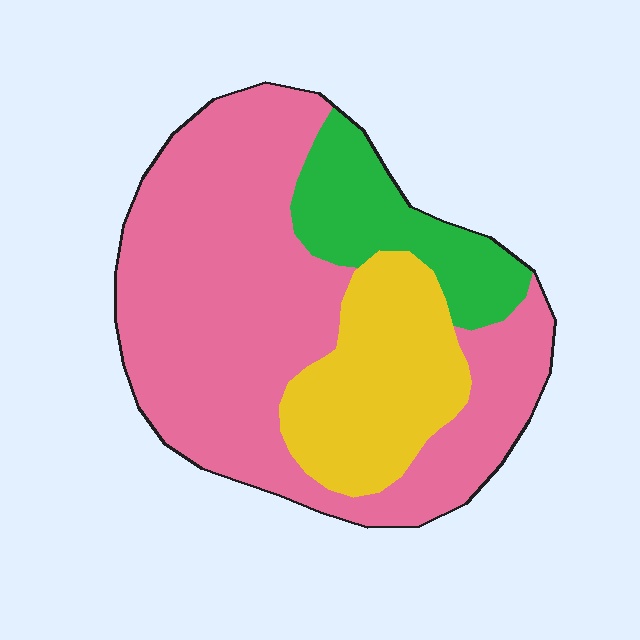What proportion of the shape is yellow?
Yellow takes up about one fifth (1/5) of the shape.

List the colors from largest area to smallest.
From largest to smallest: pink, yellow, green.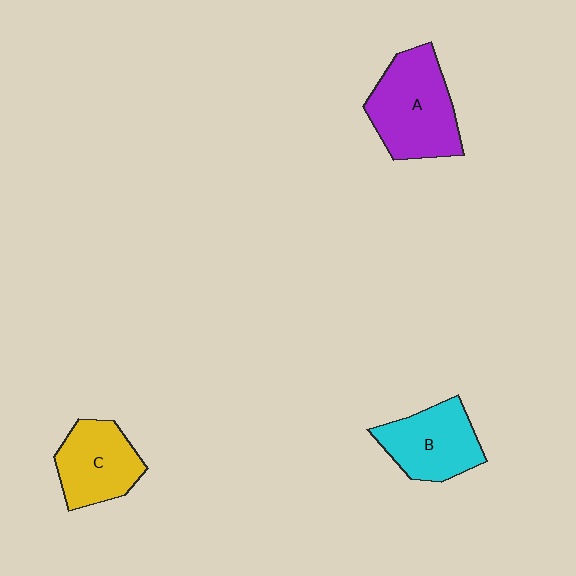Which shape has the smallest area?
Shape C (yellow).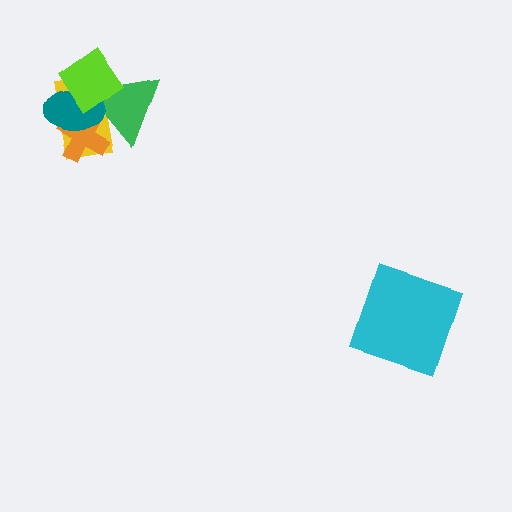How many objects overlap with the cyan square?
0 objects overlap with the cyan square.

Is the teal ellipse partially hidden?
Yes, it is partially covered by another shape.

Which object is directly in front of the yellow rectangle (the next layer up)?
The green triangle is directly in front of the yellow rectangle.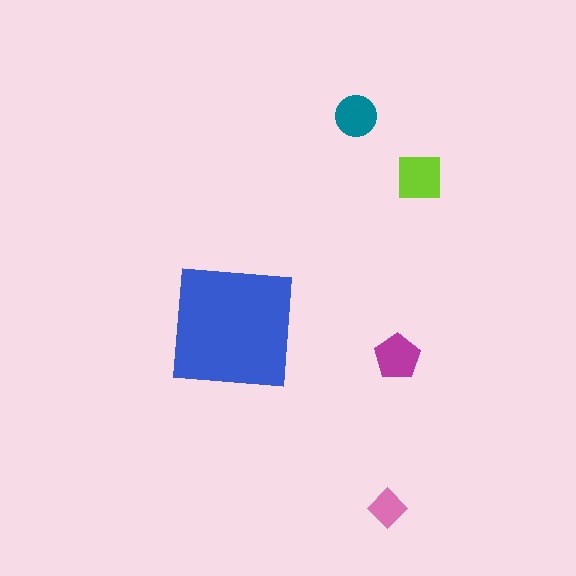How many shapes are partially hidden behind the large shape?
0 shapes are partially hidden.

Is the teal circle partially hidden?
No, the teal circle is fully visible.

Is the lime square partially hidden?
No, the lime square is fully visible.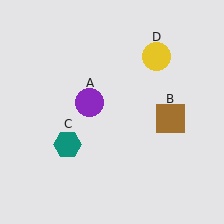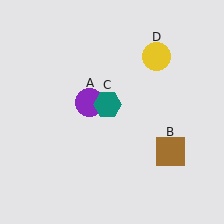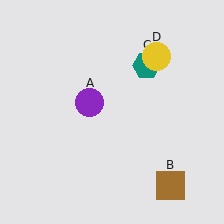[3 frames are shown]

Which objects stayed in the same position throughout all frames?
Purple circle (object A) and yellow circle (object D) remained stationary.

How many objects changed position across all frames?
2 objects changed position: brown square (object B), teal hexagon (object C).